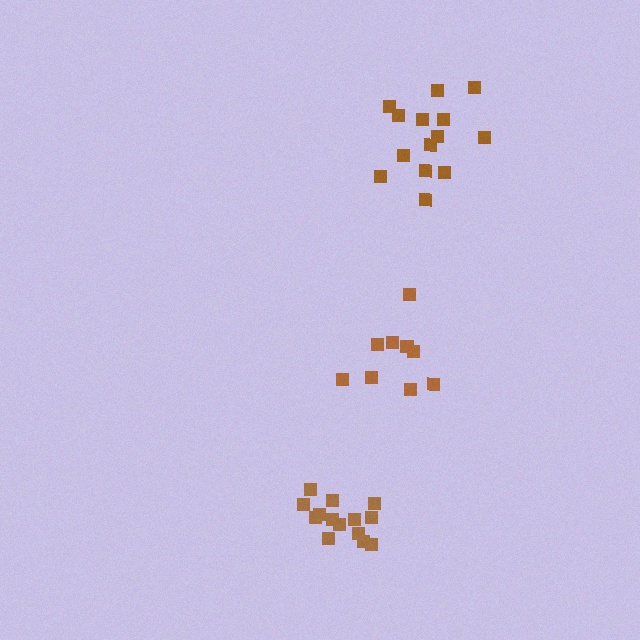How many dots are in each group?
Group 1: 10 dots, Group 2: 14 dots, Group 3: 14 dots (38 total).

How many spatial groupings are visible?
There are 3 spatial groupings.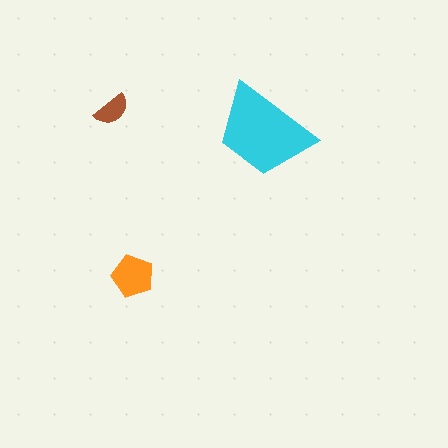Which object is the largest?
The cyan trapezoid.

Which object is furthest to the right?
The cyan trapezoid is rightmost.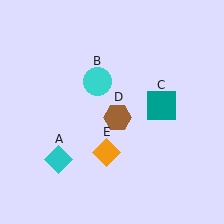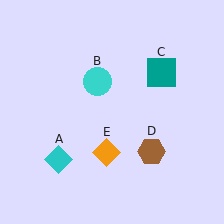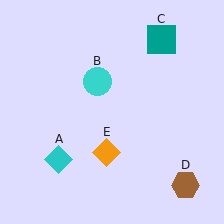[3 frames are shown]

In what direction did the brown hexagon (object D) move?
The brown hexagon (object D) moved down and to the right.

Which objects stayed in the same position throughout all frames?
Cyan diamond (object A) and cyan circle (object B) and orange diamond (object E) remained stationary.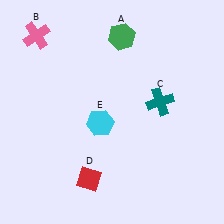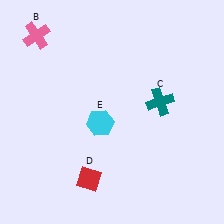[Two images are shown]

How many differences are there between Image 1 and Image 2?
There is 1 difference between the two images.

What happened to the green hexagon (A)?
The green hexagon (A) was removed in Image 2. It was in the top-right area of Image 1.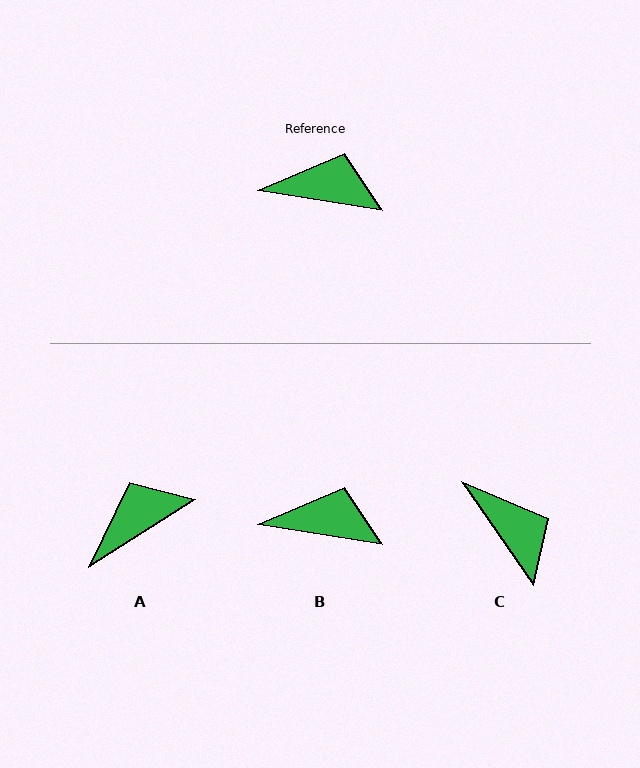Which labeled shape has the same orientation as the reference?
B.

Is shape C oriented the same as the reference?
No, it is off by about 46 degrees.